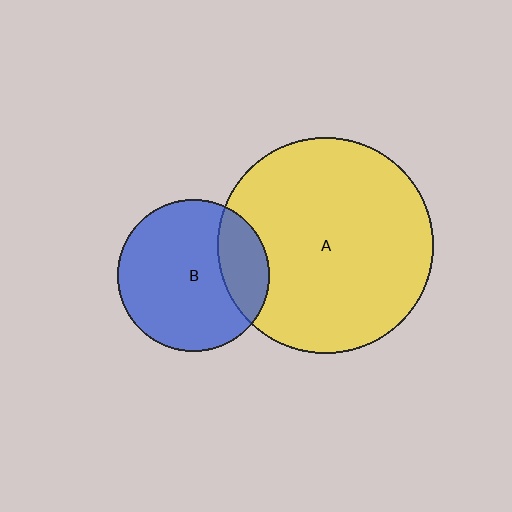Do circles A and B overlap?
Yes.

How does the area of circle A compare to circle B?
Approximately 2.0 times.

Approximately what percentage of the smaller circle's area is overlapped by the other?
Approximately 25%.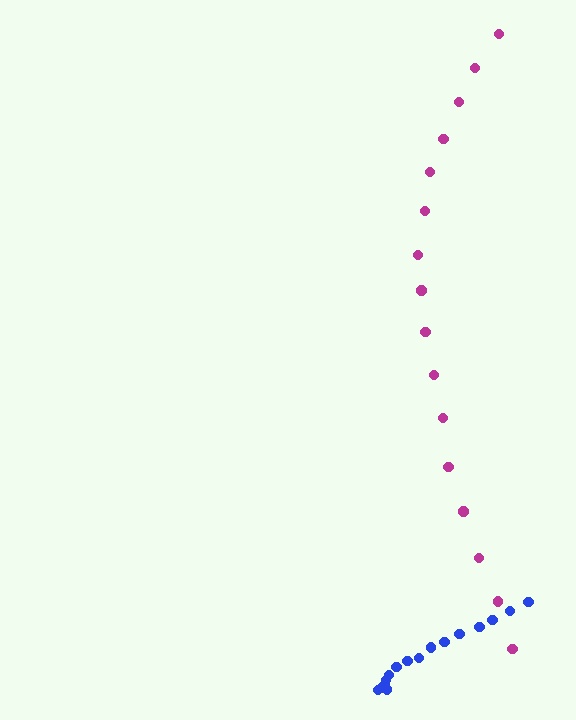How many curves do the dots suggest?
There are 2 distinct paths.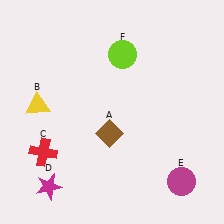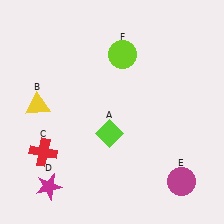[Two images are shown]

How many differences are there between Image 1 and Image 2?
There is 1 difference between the two images.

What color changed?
The diamond (A) changed from brown in Image 1 to lime in Image 2.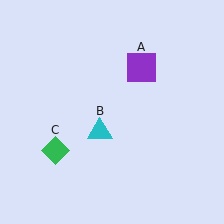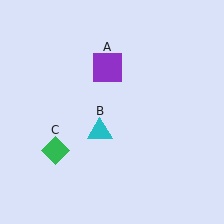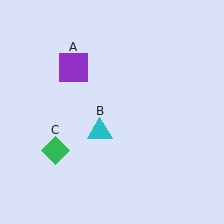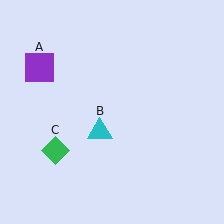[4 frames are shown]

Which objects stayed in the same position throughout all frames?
Cyan triangle (object B) and green diamond (object C) remained stationary.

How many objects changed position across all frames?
1 object changed position: purple square (object A).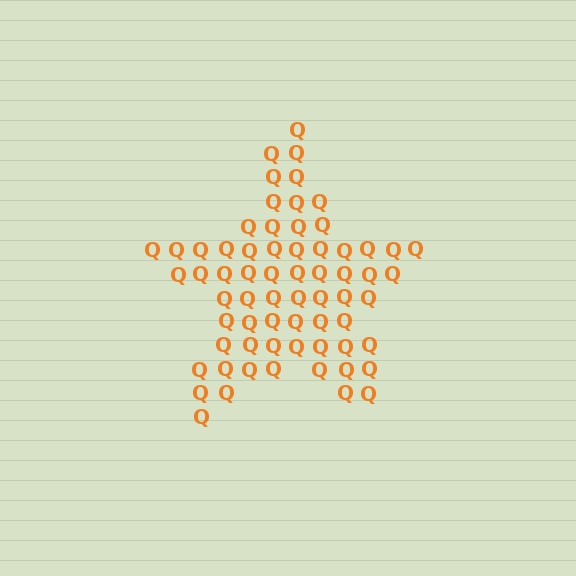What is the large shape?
The large shape is a star.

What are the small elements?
The small elements are letter Q's.